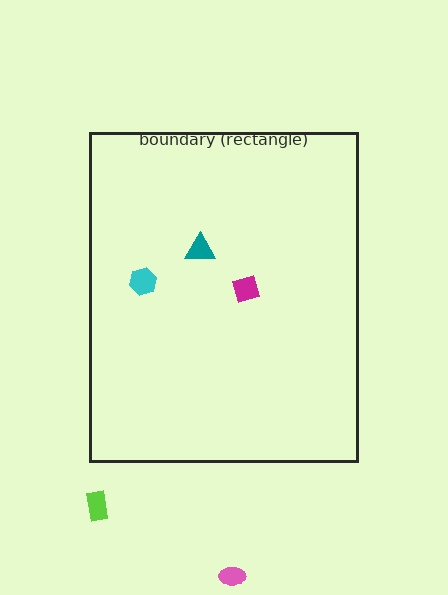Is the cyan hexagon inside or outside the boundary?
Inside.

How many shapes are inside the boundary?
3 inside, 2 outside.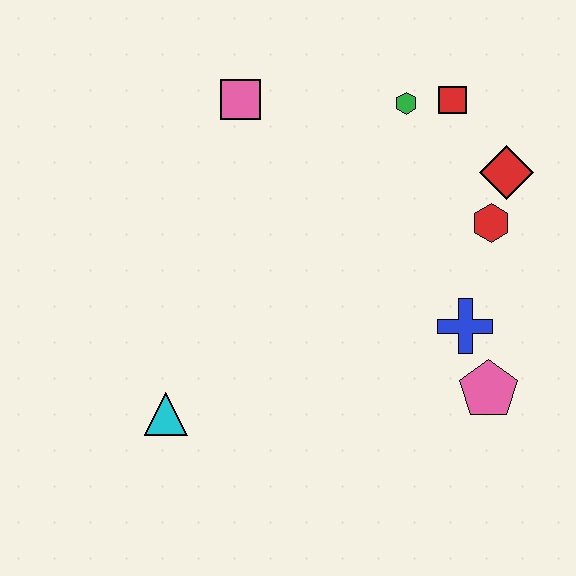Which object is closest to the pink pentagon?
The blue cross is closest to the pink pentagon.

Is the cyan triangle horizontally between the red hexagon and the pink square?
No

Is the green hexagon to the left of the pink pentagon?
Yes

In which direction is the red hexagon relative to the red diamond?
The red hexagon is below the red diamond.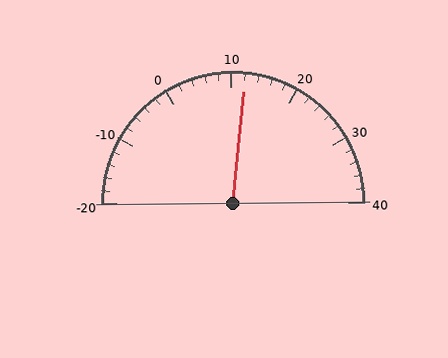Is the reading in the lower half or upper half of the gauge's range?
The reading is in the upper half of the range (-20 to 40).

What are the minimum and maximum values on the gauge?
The gauge ranges from -20 to 40.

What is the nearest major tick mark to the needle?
The nearest major tick mark is 10.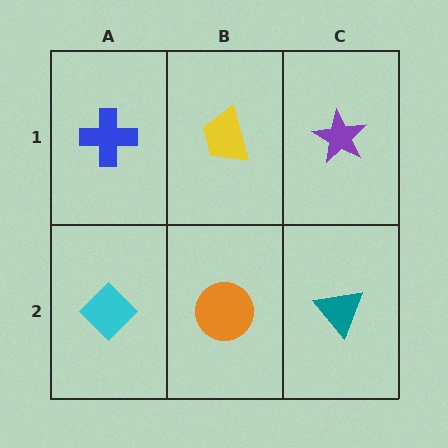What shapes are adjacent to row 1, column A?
A cyan diamond (row 2, column A), a yellow trapezoid (row 1, column B).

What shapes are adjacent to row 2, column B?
A yellow trapezoid (row 1, column B), a cyan diamond (row 2, column A), a teal triangle (row 2, column C).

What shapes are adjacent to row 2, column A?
A blue cross (row 1, column A), an orange circle (row 2, column B).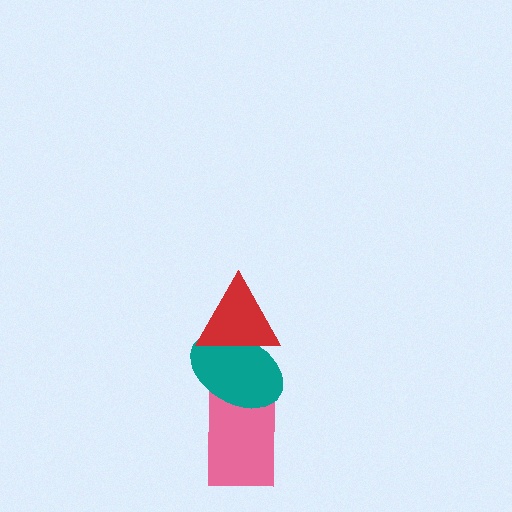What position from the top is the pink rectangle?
The pink rectangle is 3rd from the top.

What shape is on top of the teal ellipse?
The red triangle is on top of the teal ellipse.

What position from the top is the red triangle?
The red triangle is 1st from the top.